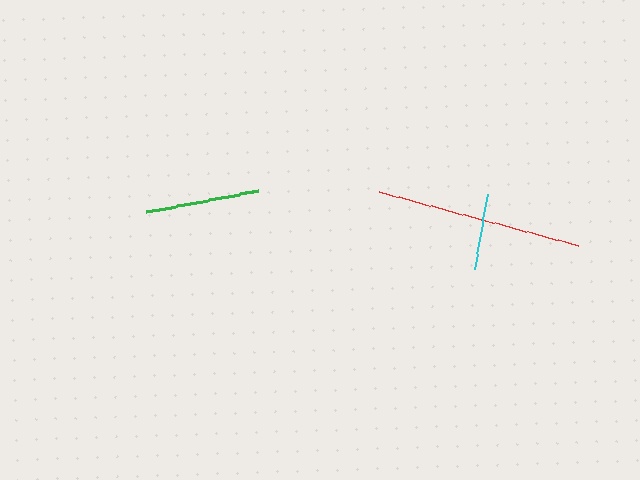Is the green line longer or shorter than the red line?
The red line is longer than the green line.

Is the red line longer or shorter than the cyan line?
The red line is longer than the cyan line.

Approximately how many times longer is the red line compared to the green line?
The red line is approximately 1.8 times the length of the green line.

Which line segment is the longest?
The red line is the longest at approximately 207 pixels.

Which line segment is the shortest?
The cyan line is the shortest at approximately 77 pixels.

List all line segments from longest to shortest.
From longest to shortest: red, green, cyan.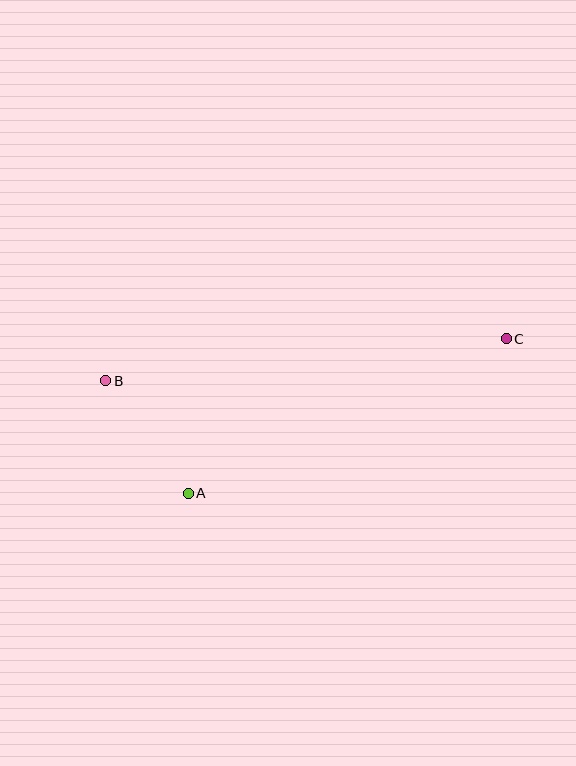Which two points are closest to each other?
Points A and B are closest to each other.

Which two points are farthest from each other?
Points B and C are farthest from each other.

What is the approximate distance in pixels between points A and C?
The distance between A and C is approximately 354 pixels.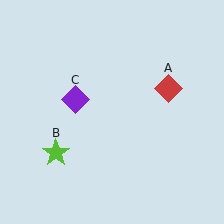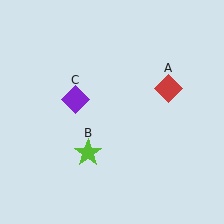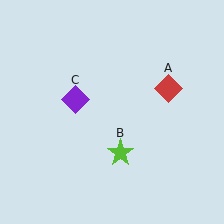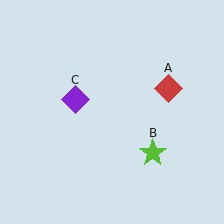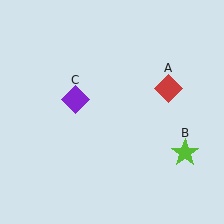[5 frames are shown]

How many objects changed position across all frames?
1 object changed position: lime star (object B).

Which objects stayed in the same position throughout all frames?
Red diamond (object A) and purple diamond (object C) remained stationary.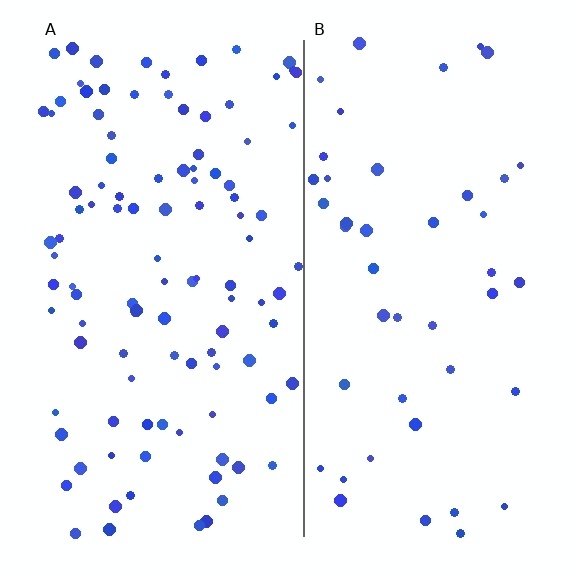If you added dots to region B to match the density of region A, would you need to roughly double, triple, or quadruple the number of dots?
Approximately double.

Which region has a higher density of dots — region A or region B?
A (the left).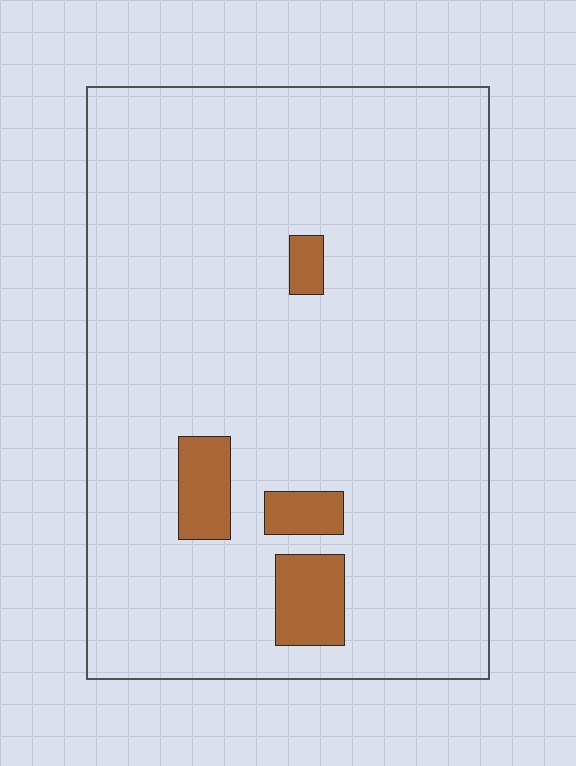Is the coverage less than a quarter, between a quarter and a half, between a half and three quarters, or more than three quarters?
Less than a quarter.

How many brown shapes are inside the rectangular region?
4.